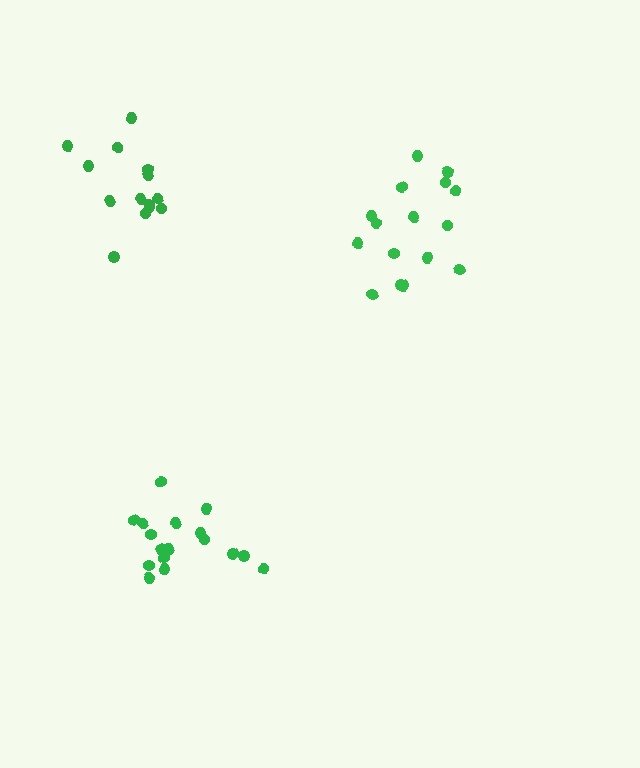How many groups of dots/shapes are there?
There are 3 groups.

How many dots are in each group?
Group 1: 14 dots, Group 2: 17 dots, Group 3: 16 dots (47 total).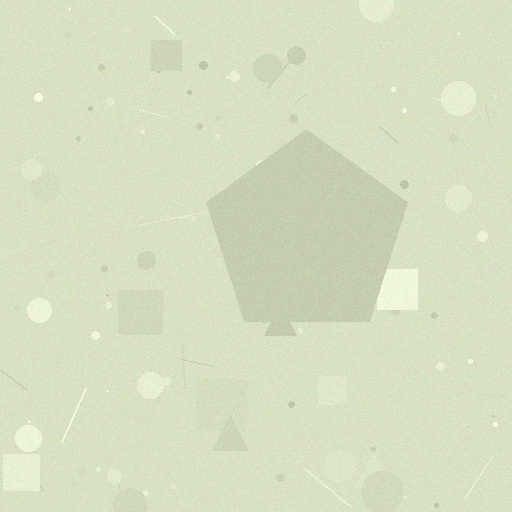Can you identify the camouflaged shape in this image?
The camouflaged shape is a pentagon.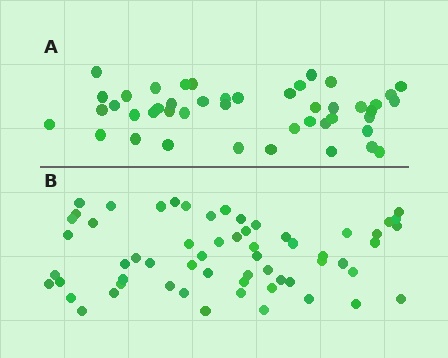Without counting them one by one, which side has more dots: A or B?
Region B (the bottom region) has more dots.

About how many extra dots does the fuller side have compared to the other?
Region B has approximately 15 more dots than region A.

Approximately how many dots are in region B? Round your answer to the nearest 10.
About 60 dots.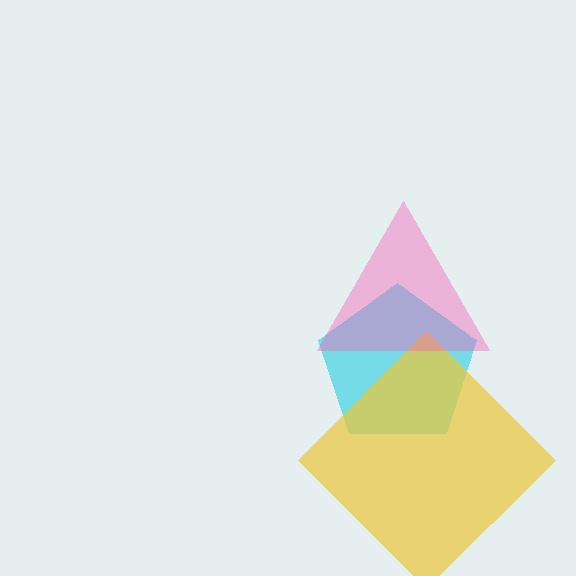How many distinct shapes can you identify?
There are 3 distinct shapes: a cyan pentagon, a yellow diamond, a pink triangle.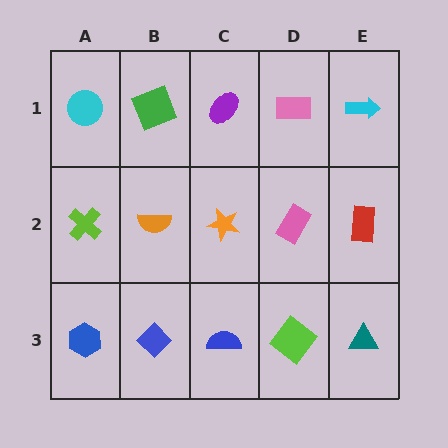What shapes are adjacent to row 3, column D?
A pink rectangle (row 2, column D), a blue semicircle (row 3, column C), a teal triangle (row 3, column E).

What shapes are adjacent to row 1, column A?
A lime cross (row 2, column A), a green square (row 1, column B).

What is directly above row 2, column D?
A pink rectangle.